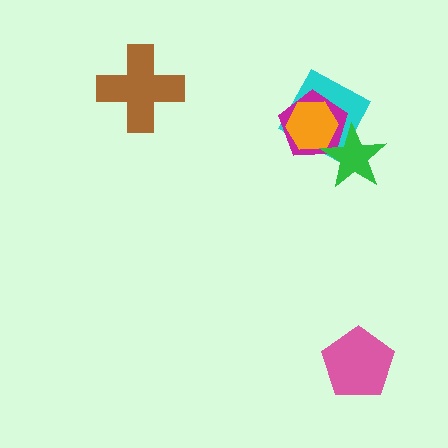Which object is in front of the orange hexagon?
The green star is in front of the orange hexagon.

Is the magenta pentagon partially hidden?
Yes, it is partially covered by another shape.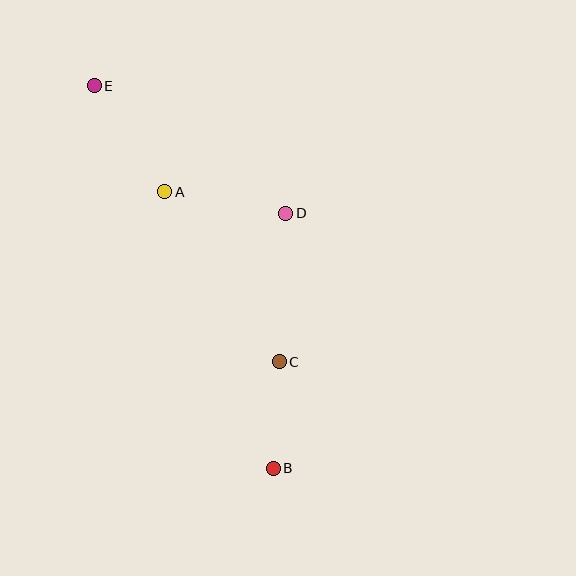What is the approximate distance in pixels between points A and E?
The distance between A and E is approximately 128 pixels.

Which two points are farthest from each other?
Points B and E are farthest from each other.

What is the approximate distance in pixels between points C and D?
The distance between C and D is approximately 149 pixels.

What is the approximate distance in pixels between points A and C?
The distance between A and C is approximately 205 pixels.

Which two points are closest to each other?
Points B and C are closest to each other.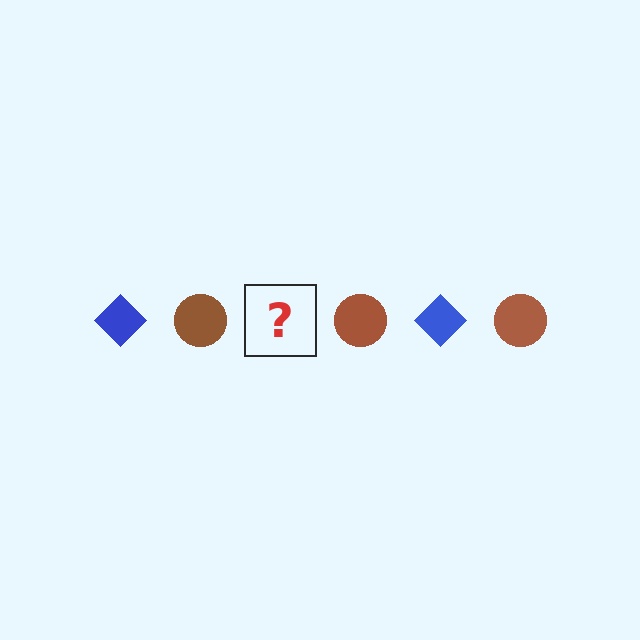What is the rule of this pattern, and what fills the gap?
The rule is that the pattern alternates between blue diamond and brown circle. The gap should be filled with a blue diamond.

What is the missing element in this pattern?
The missing element is a blue diamond.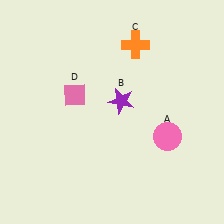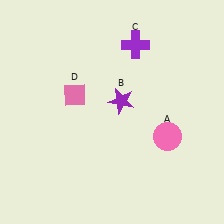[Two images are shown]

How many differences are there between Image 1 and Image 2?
There is 1 difference between the two images.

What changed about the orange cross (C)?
In Image 1, C is orange. In Image 2, it changed to purple.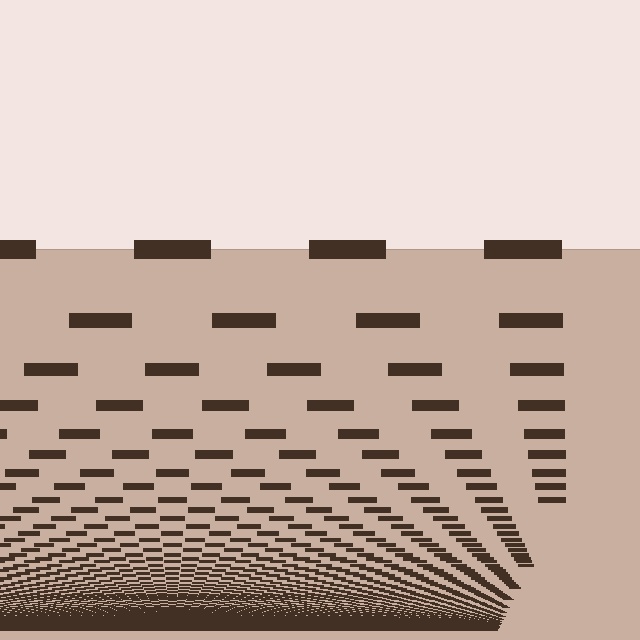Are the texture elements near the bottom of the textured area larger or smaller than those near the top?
Smaller. The gradient is inverted — elements near the bottom are smaller and denser.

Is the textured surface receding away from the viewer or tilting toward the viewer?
The surface appears to tilt toward the viewer. Texture elements get larger and sparser toward the top.